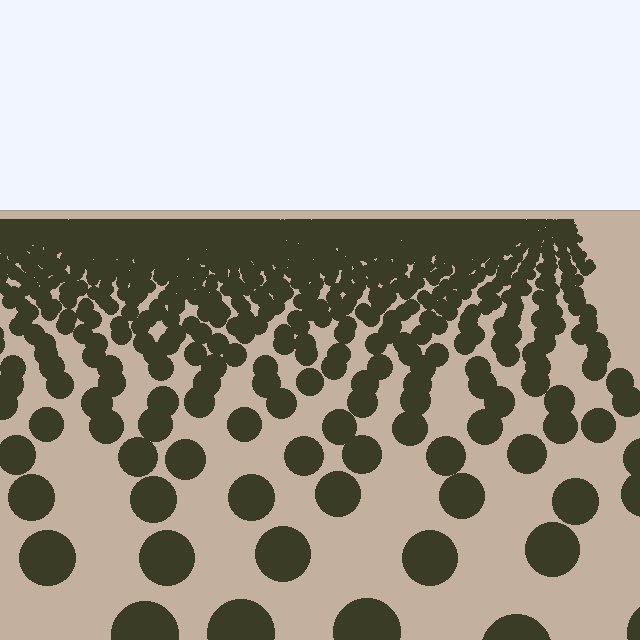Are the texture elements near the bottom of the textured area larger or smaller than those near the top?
Larger. Near the bottom, elements are closer to the viewer and appear at a bigger on-screen size.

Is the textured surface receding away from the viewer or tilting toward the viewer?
The surface is receding away from the viewer. Texture elements get smaller and denser toward the top.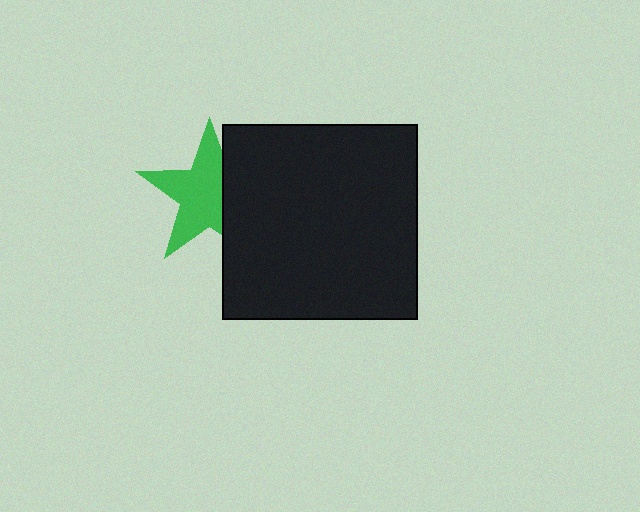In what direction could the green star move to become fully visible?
The green star could move left. That would shift it out from behind the black square entirely.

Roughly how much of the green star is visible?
Most of it is visible (roughly 65%).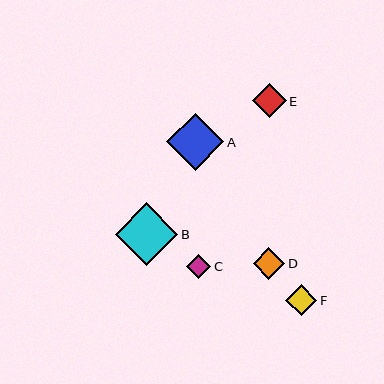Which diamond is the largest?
Diamond B is the largest with a size of approximately 63 pixels.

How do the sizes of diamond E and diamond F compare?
Diamond E and diamond F are approximately the same size.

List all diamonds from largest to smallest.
From largest to smallest: B, A, E, D, F, C.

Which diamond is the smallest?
Diamond C is the smallest with a size of approximately 25 pixels.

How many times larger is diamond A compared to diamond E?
Diamond A is approximately 1.7 times the size of diamond E.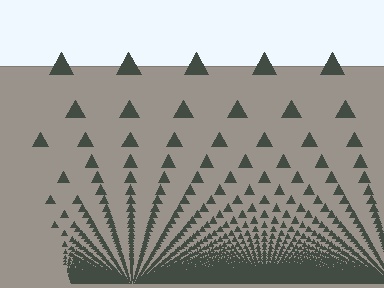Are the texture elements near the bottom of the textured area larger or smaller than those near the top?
Smaller. The gradient is inverted — elements near the bottom are smaller and denser.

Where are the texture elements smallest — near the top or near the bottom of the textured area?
Near the bottom.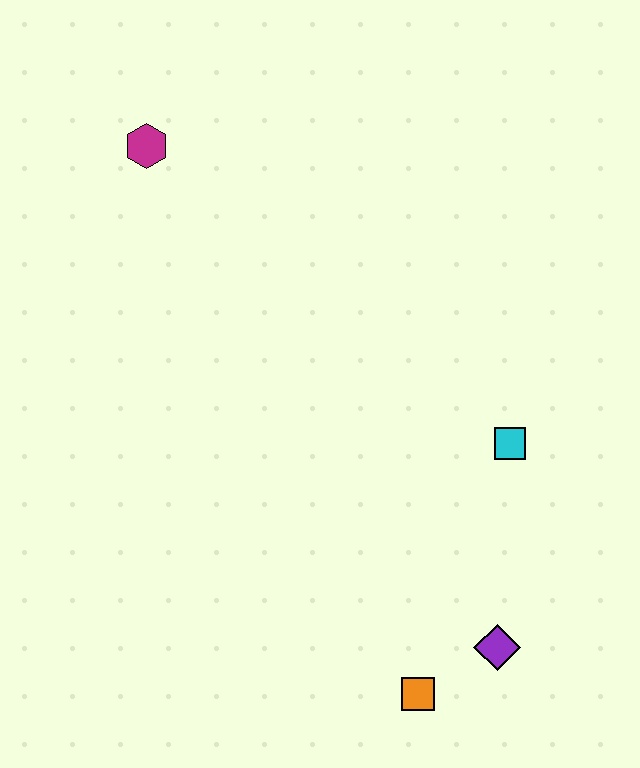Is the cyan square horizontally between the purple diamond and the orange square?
No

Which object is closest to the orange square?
The purple diamond is closest to the orange square.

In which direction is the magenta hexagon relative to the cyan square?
The magenta hexagon is to the left of the cyan square.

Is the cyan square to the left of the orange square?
No